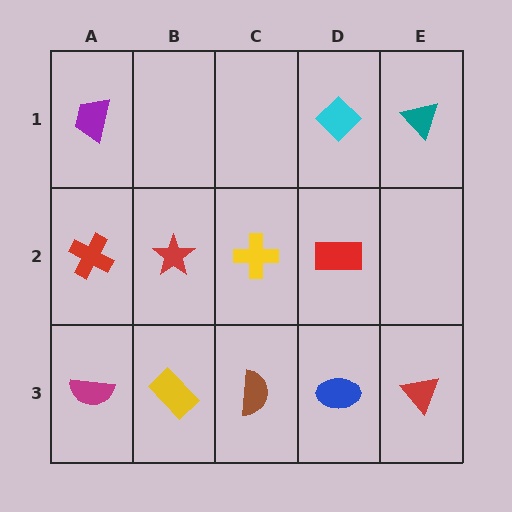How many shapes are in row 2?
4 shapes.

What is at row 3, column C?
A brown semicircle.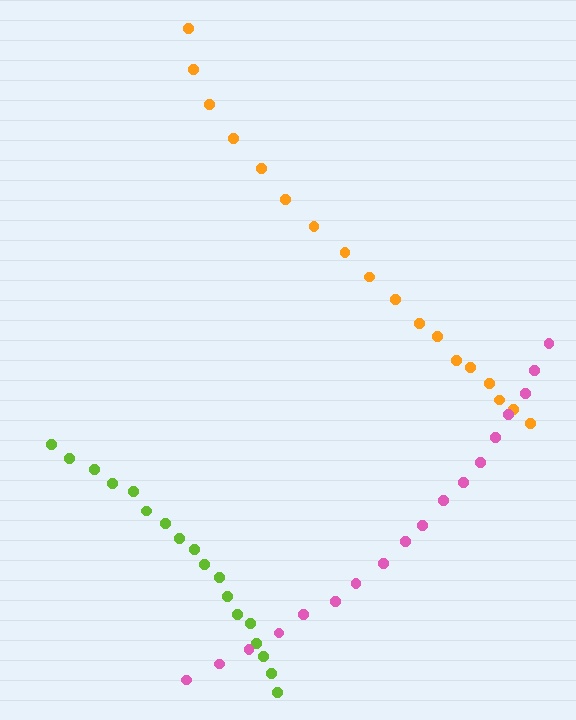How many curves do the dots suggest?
There are 3 distinct paths.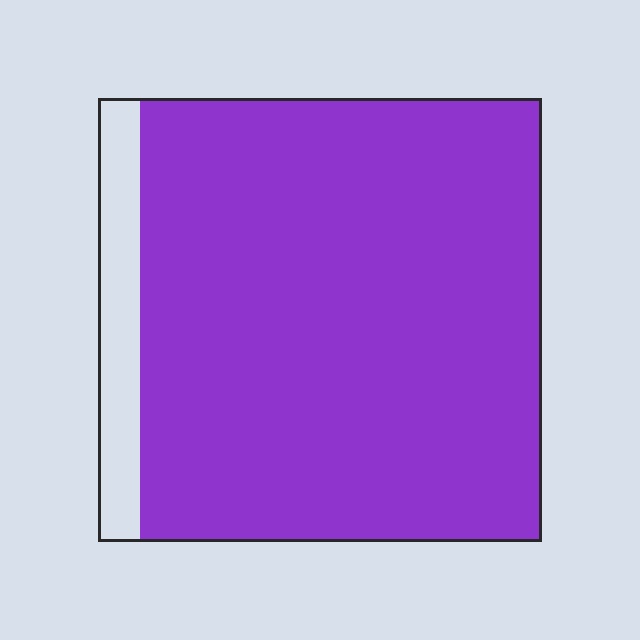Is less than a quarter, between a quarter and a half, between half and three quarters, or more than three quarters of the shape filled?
More than three quarters.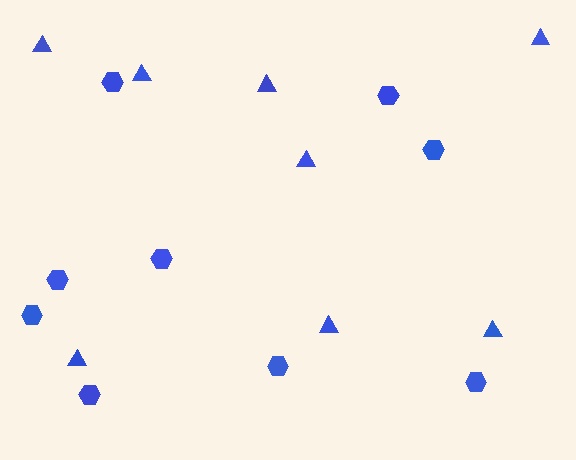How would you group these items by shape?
There are 2 groups: one group of triangles (8) and one group of hexagons (9).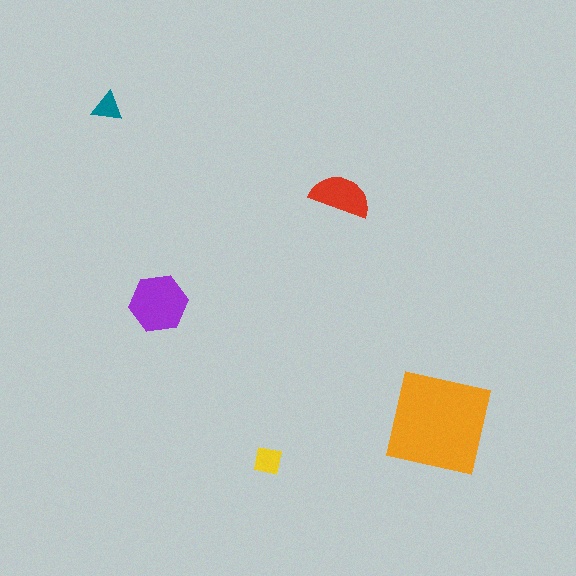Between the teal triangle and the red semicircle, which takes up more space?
The red semicircle.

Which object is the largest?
The orange square.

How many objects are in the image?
There are 5 objects in the image.